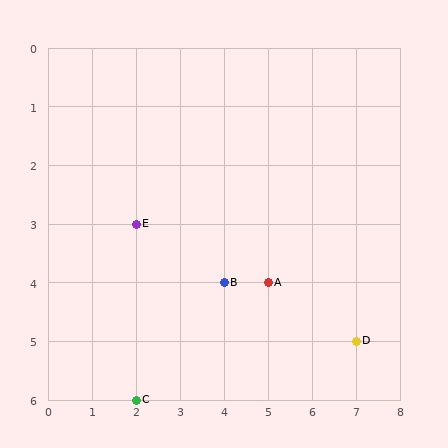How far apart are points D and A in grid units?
Points D and A are 2 columns and 1 row apart (about 2.2 grid units diagonally).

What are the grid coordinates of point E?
Point E is at grid coordinates (2, 3).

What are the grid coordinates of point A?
Point A is at grid coordinates (5, 4).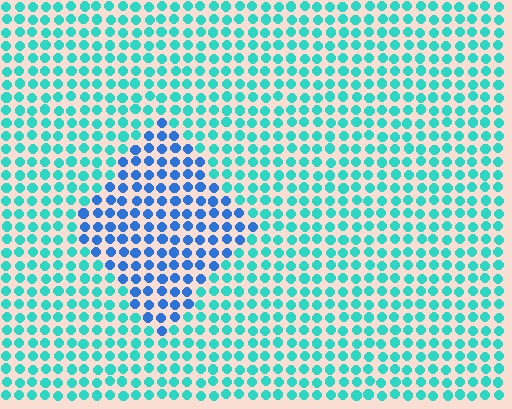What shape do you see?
I see a diamond.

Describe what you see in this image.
The image is filled with small cyan elements in a uniform arrangement. A diamond-shaped region is visible where the elements are tinted to a slightly different hue, forming a subtle color boundary.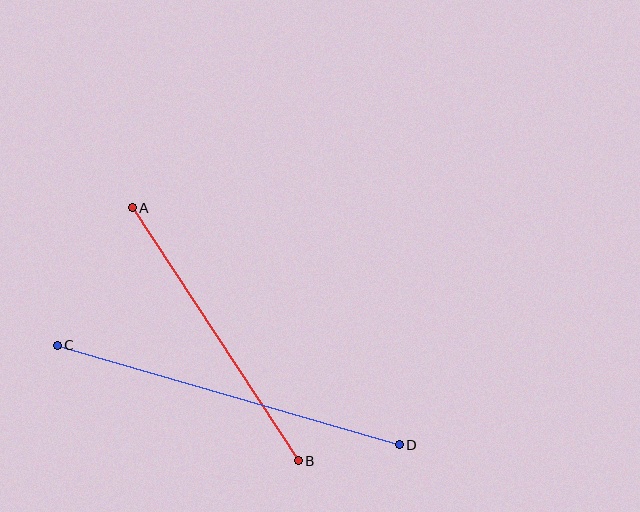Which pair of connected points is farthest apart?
Points C and D are farthest apart.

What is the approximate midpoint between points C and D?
The midpoint is at approximately (228, 395) pixels.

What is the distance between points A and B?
The distance is approximately 302 pixels.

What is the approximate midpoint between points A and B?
The midpoint is at approximately (215, 334) pixels.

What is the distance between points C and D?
The distance is approximately 357 pixels.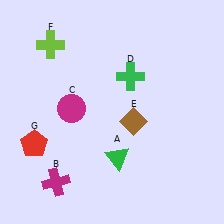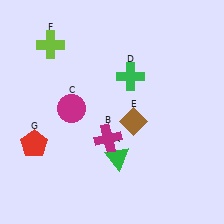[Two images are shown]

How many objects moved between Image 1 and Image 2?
1 object moved between the two images.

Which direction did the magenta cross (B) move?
The magenta cross (B) moved right.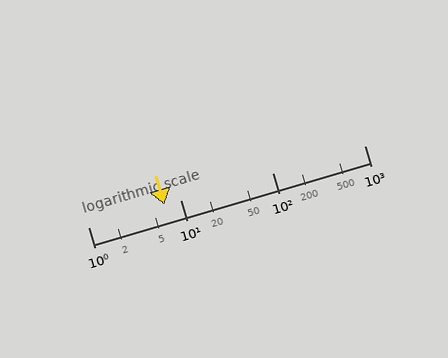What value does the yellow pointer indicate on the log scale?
The pointer indicates approximately 6.7.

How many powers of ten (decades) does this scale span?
The scale spans 3 decades, from 1 to 1000.